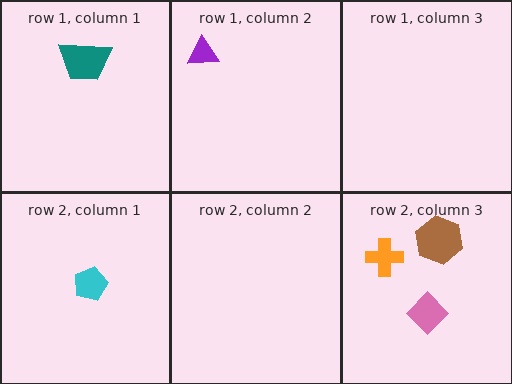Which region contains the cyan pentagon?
The row 2, column 1 region.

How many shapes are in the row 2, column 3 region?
3.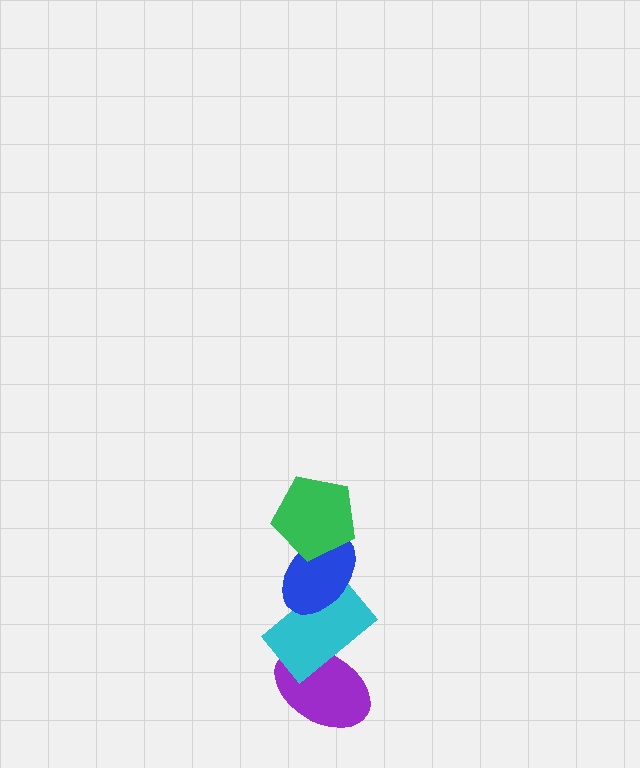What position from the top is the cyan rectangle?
The cyan rectangle is 3rd from the top.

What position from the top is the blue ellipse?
The blue ellipse is 2nd from the top.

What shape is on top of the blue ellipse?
The green pentagon is on top of the blue ellipse.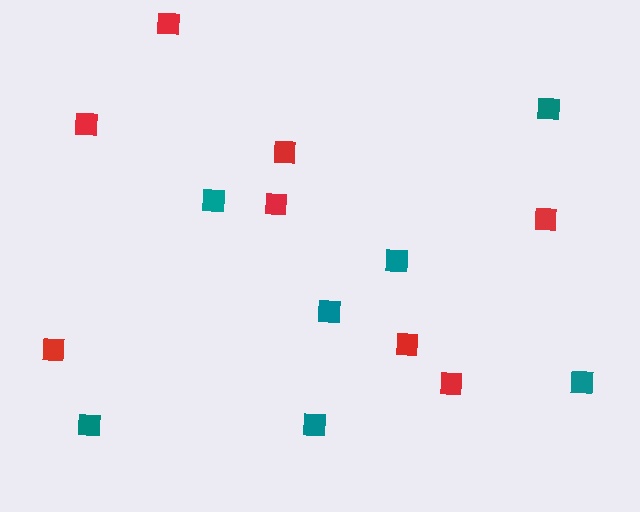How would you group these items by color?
There are 2 groups: one group of teal squares (7) and one group of red squares (8).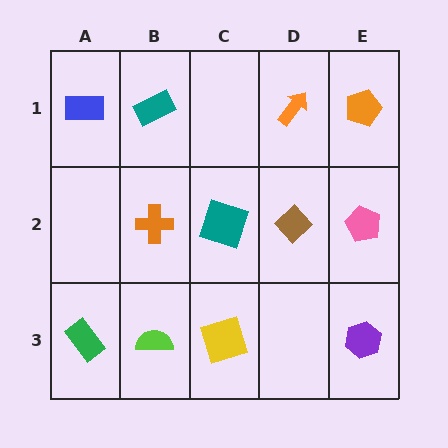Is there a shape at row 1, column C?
No, that cell is empty.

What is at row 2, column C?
A teal square.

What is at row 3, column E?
A purple hexagon.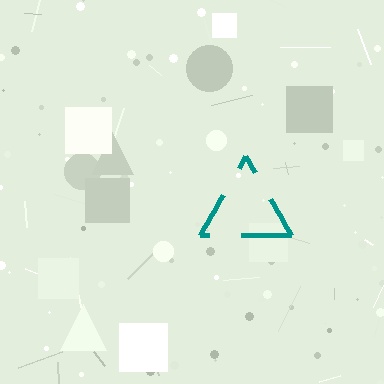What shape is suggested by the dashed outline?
The dashed outline suggests a triangle.